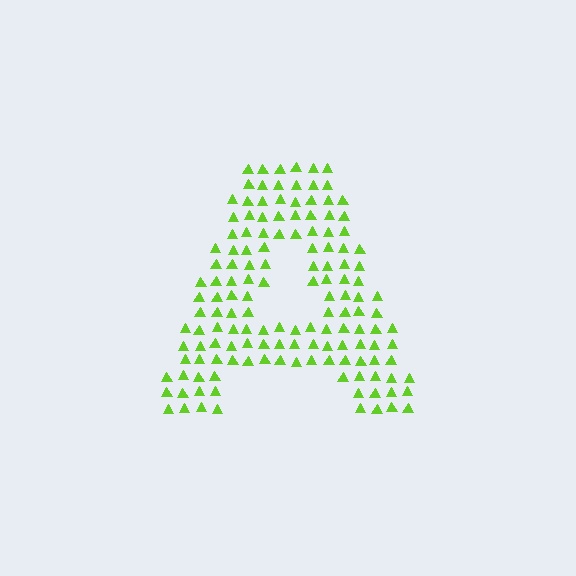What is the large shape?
The large shape is the letter A.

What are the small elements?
The small elements are triangles.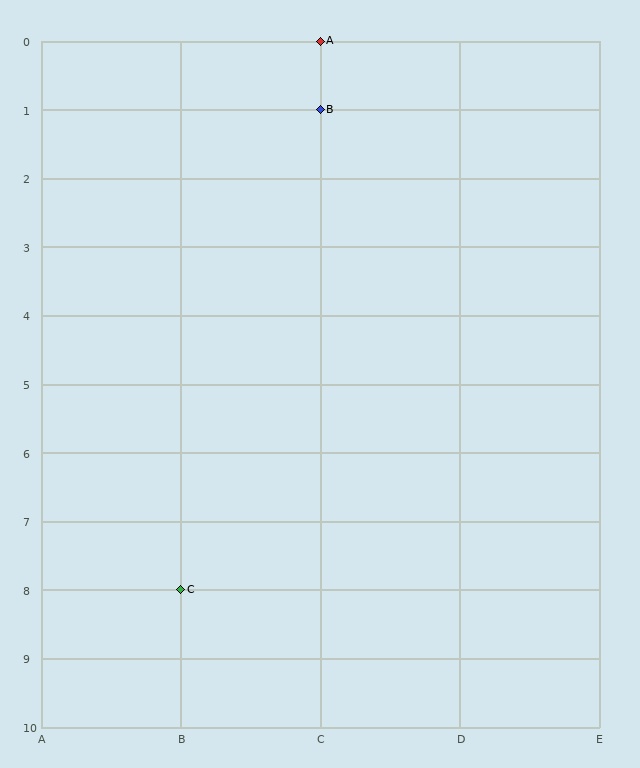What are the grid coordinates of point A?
Point A is at grid coordinates (C, 0).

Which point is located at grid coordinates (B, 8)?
Point C is at (B, 8).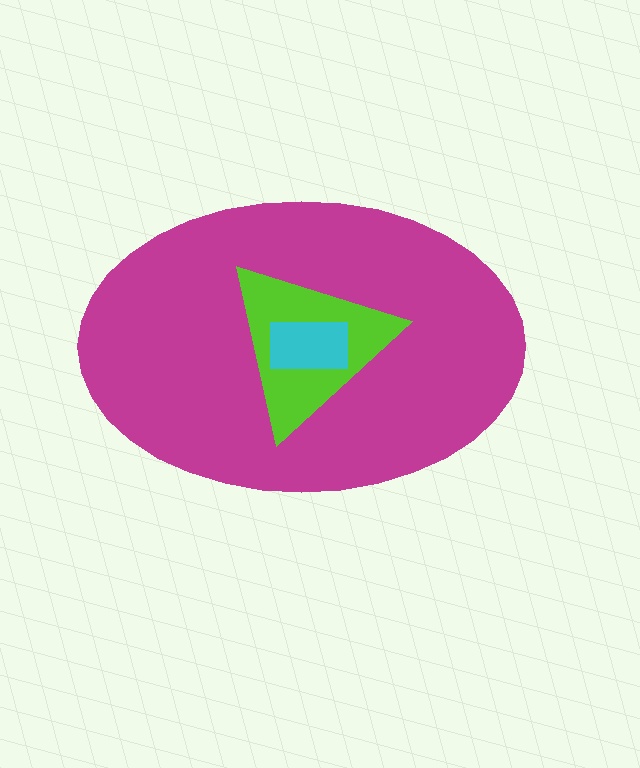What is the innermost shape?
The cyan rectangle.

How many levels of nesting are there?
3.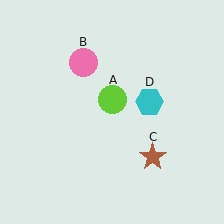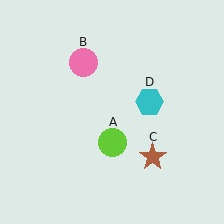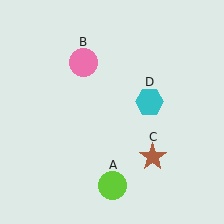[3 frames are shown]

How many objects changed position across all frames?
1 object changed position: lime circle (object A).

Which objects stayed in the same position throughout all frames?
Pink circle (object B) and brown star (object C) and cyan hexagon (object D) remained stationary.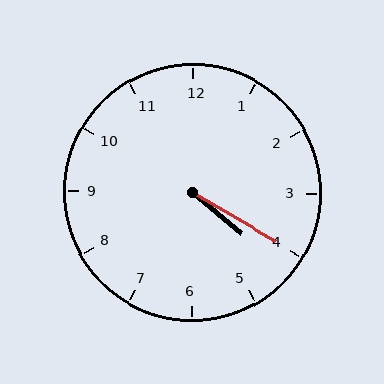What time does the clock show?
4:20.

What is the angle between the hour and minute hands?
Approximately 10 degrees.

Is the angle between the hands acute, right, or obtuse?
It is acute.